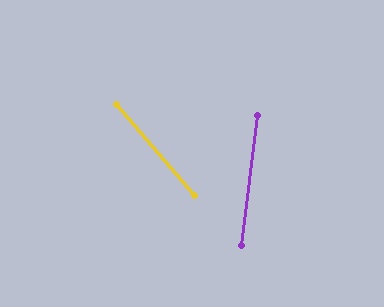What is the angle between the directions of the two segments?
Approximately 48 degrees.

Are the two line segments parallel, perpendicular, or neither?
Neither parallel nor perpendicular — they differ by about 48°.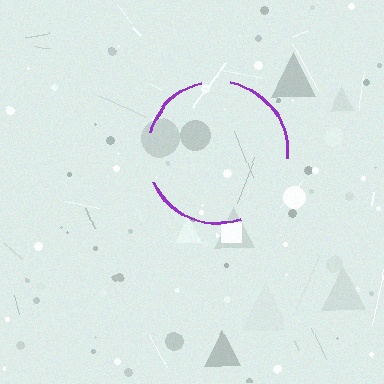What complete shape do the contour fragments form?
The contour fragments form a circle.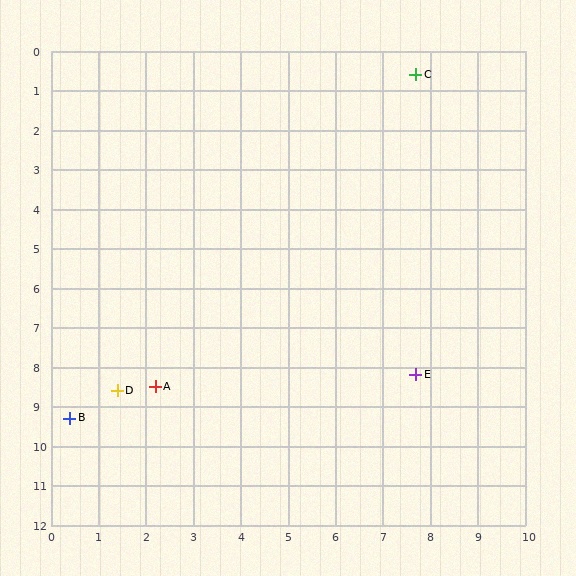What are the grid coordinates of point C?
Point C is at approximately (7.7, 0.6).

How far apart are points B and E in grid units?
Points B and E are about 7.4 grid units apart.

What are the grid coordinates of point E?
Point E is at approximately (7.7, 8.2).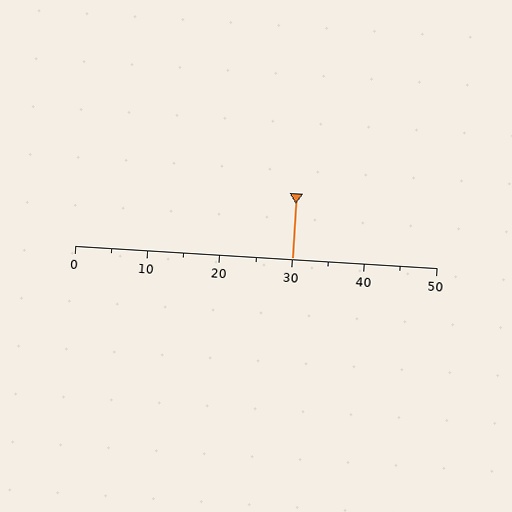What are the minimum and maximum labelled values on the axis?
The axis runs from 0 to 50.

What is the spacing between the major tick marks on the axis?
The major ticks are spaced 10 apart.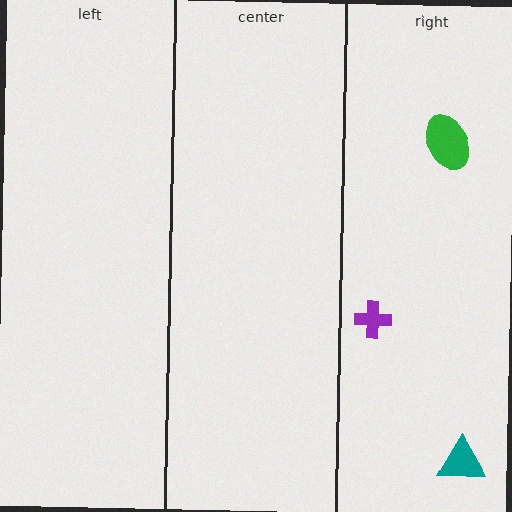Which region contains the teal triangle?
The right region.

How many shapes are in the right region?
3.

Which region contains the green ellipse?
The right region.